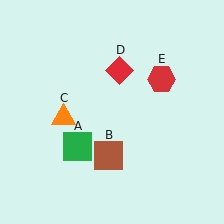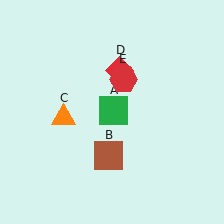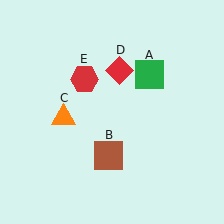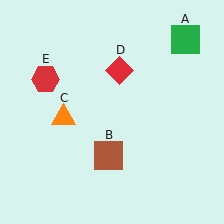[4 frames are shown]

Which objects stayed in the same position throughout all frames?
Brown square (object B) and orange triangle (object C) and red diamond (object D) remained stationary.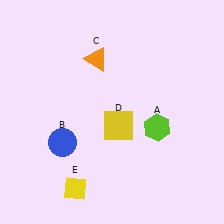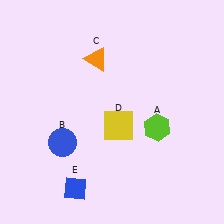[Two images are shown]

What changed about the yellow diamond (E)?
In Image 1, E is yellow. In Image 2, it changed to blue.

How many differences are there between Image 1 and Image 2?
There is 1 difference between the two images.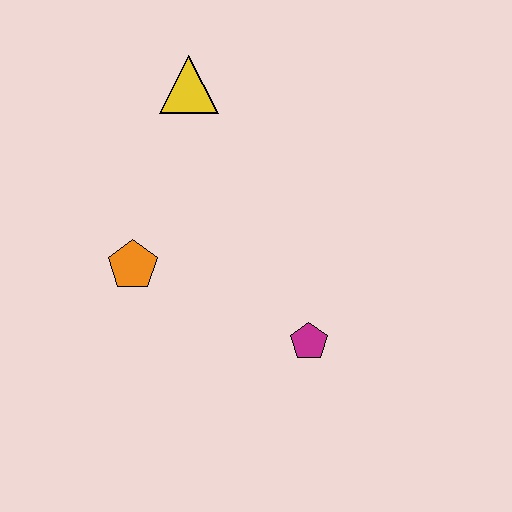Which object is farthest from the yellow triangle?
The magenta pentagon is farthest from the yellow triangle.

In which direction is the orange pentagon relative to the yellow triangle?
The orange pentagon is below the yellow triangle.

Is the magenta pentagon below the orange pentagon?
Yes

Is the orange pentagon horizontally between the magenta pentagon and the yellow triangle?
No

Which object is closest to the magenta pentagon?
The orange pentagon is closest to the magenta pentagon.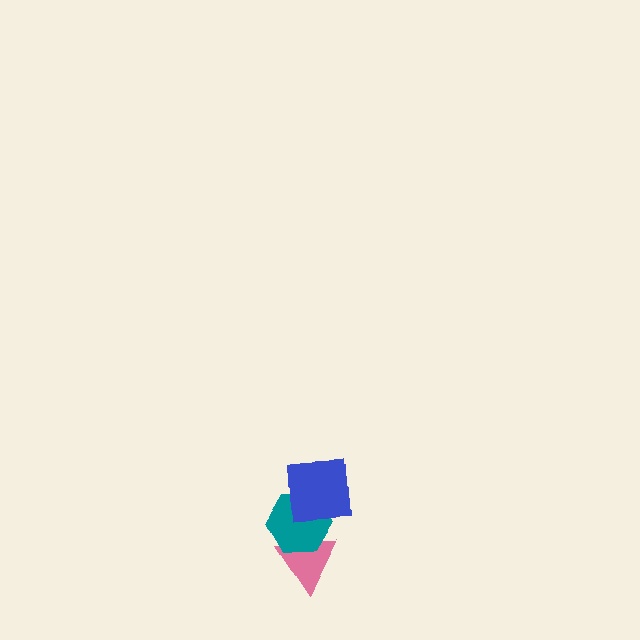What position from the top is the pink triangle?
The pink triangle is 3rd from the top.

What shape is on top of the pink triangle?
The teal hexagon is on top of the pink triangle.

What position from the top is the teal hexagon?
The teal hexagon is 2nd from the top.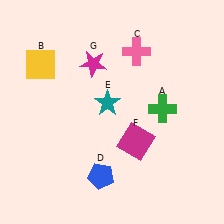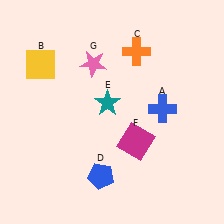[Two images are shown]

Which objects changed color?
A changed from green to blue. C changed from pink to orange. G changed from magenta to pink.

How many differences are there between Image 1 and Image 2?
There are 3 differences between the two images.